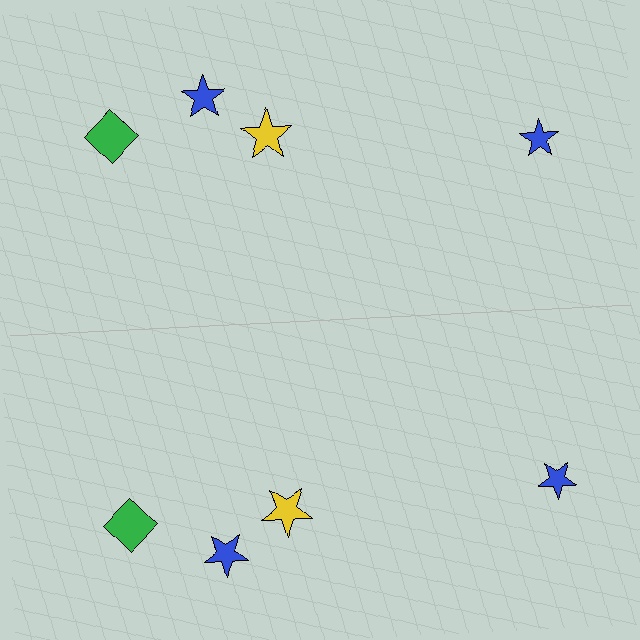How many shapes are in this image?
There are 8 shapes in this image.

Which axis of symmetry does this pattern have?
The pattern has a horizontal axis of symmetry running through the center of the image.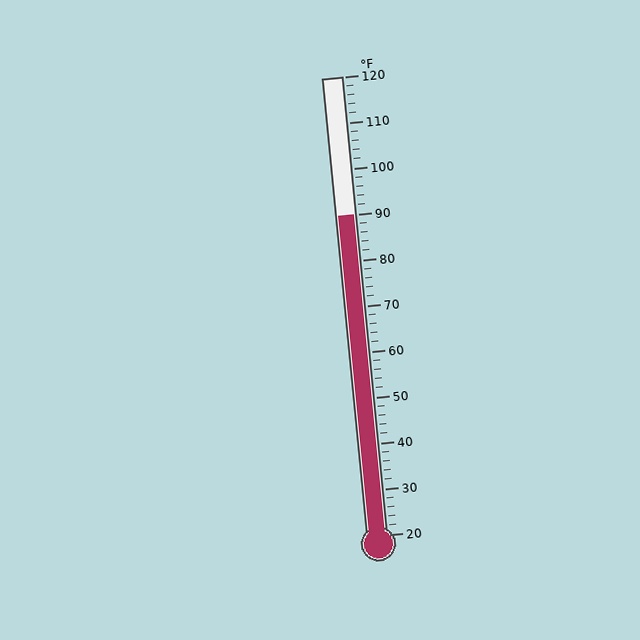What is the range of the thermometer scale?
The thermometer scale ranges from 20°F to 120°F.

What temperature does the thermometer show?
The thermometer shows approximately 90°F.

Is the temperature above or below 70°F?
The temperature is above 70°F.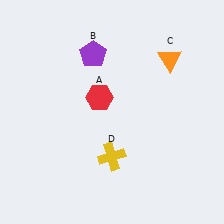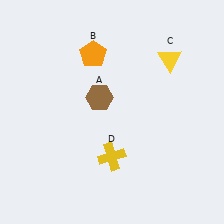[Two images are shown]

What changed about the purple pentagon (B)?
In Image 1, B is purple. In Image 2, it changed to orange.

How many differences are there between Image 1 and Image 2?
There are 3 differences between the two images.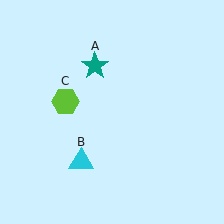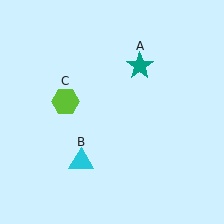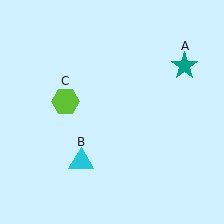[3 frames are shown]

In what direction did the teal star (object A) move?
The teal star (object A) moved right.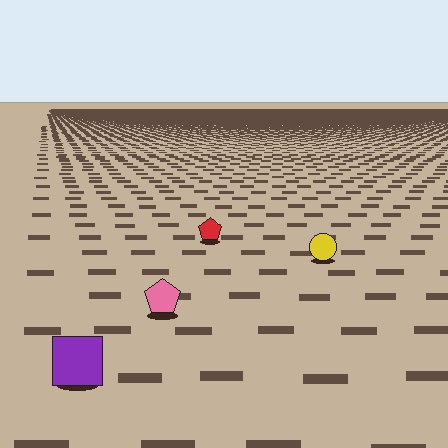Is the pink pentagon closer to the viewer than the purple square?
No. The purple square is closer — you can tell from the texture gradient: the ground texture is coarser near it.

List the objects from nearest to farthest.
From nearest to farthest: the purple square, the pink pentagon, the yellow circle, the red pentagon.